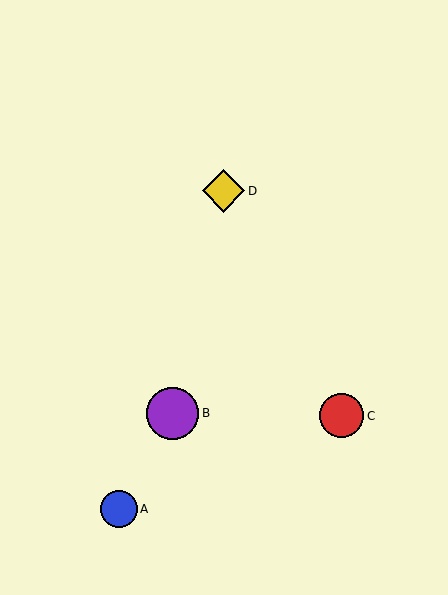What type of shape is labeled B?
Shape B is a purple circle.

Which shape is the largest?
The purple circle (labeled B) is the largest.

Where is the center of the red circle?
The center of the red circle is at (342, 416).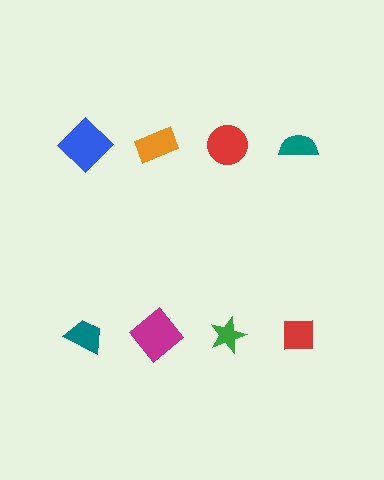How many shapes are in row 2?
4 shapes.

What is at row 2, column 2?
A magenta diamond.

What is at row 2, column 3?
A green star.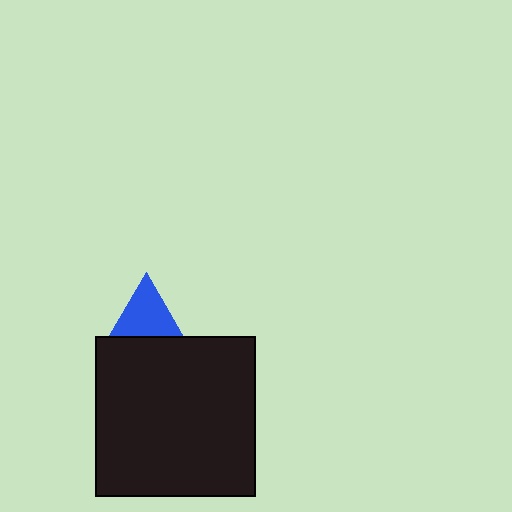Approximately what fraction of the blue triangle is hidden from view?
Roughly 39% of the blue triangle is hidden behind the black square.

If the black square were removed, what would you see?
You would see the complete blue triangle.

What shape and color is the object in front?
The object in front is a black square.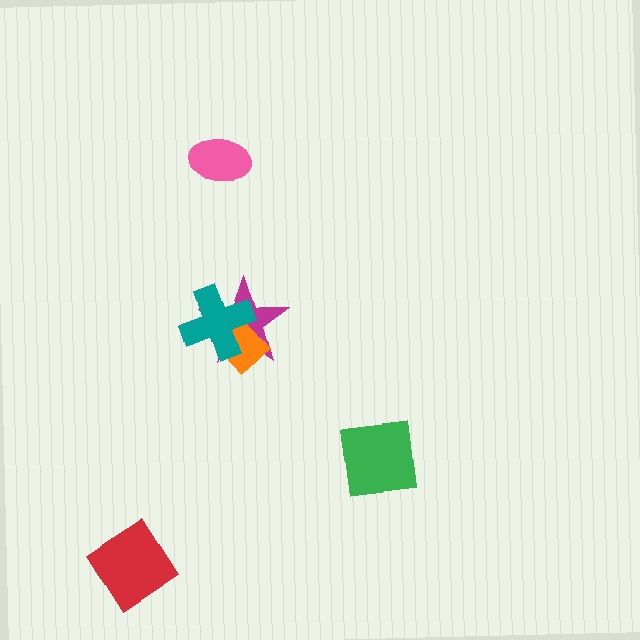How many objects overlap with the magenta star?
2 objects overlap with the magenta star.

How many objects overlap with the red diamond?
0 objects overlap with the red diamond.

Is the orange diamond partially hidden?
Yes, it is partially covered by another shape.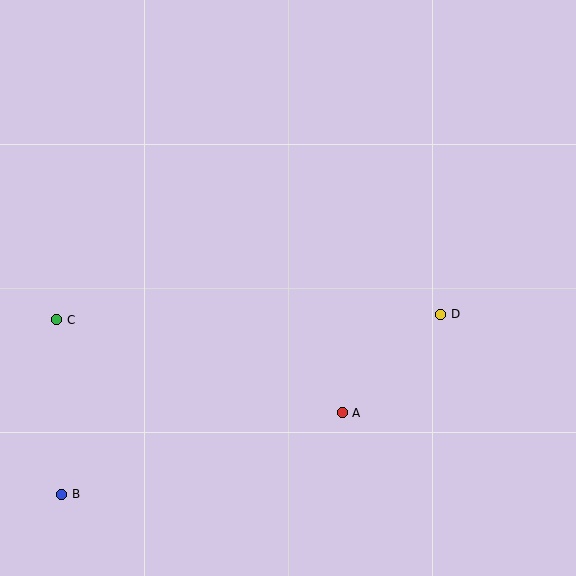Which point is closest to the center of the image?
Point A at (342, 413) is closest to the center.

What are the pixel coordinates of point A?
Point A is at (342, 413).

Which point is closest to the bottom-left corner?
Point B is closest to the bottom-left corner.